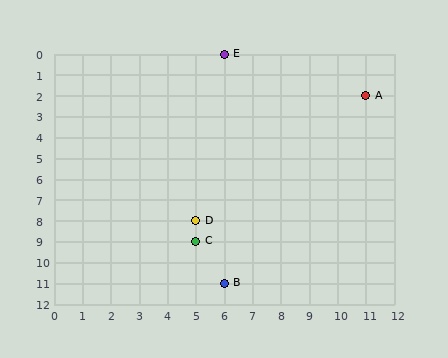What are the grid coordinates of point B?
Point B is at grid coordinates (6, 11).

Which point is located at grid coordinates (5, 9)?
Point C is at (5, 9).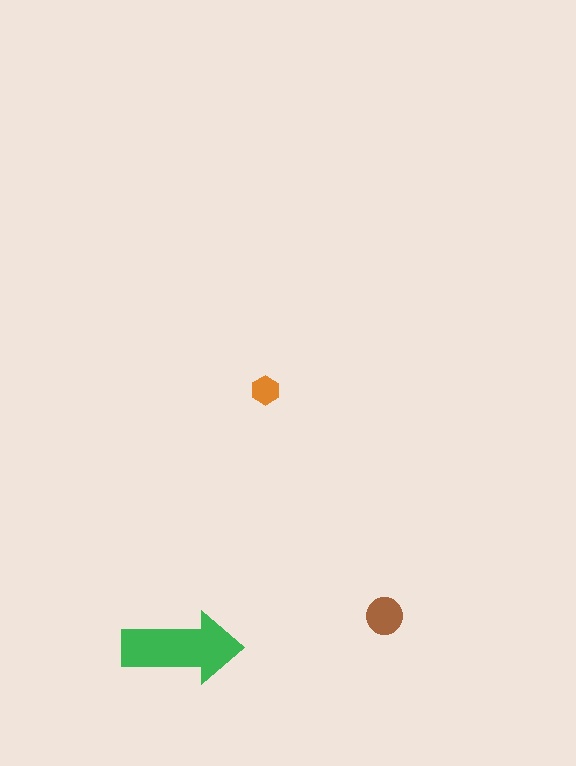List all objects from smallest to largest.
The orange hexagon, the brown circle, the green arrow.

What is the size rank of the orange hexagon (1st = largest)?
3rd.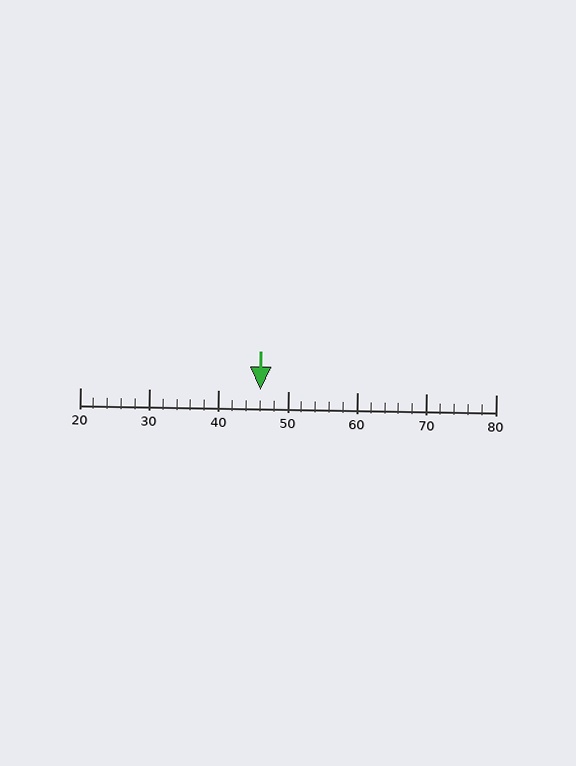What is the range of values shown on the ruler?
The ruler shows values from 20 to 80.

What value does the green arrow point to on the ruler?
The green arrow points to approximately 46.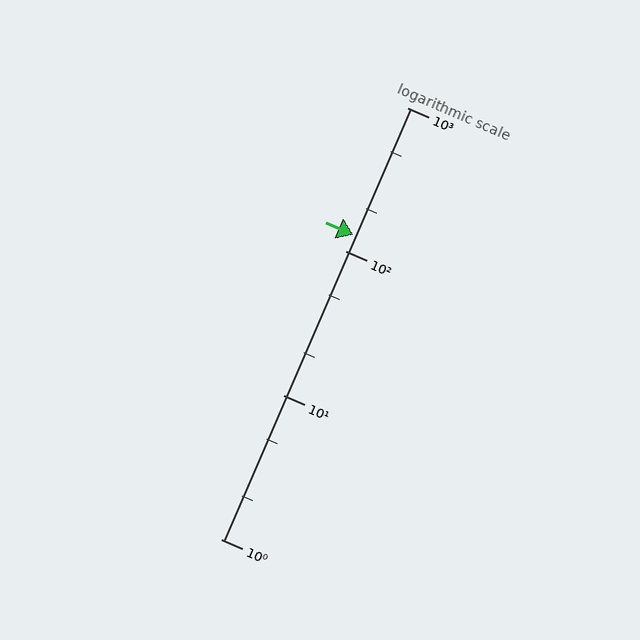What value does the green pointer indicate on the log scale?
The pointer indicates approximately 130.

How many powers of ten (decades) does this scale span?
The scale spans 3 decades, from 1 to 1000.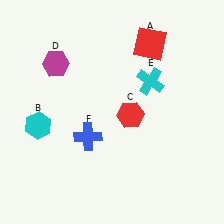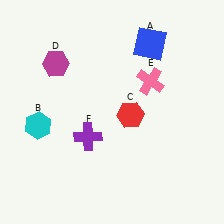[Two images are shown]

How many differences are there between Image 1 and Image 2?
There are 3 differences between the two images.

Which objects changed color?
A changed from red to blue. E changed from cyan to pink. F changed from blue to purple.